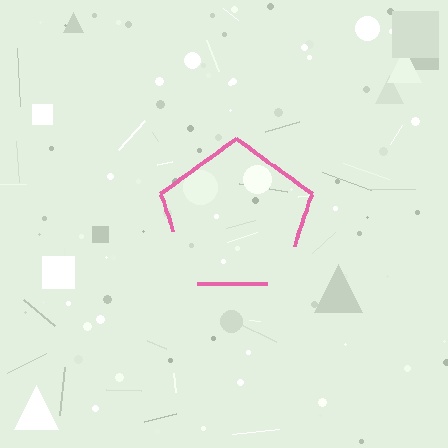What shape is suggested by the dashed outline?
The dashed outline suggests a pentagon.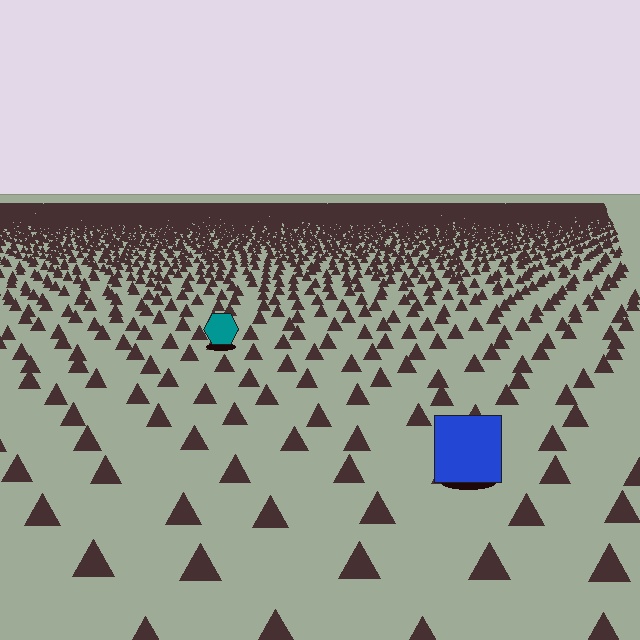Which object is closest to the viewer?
The blue square is closest. The texture marks near it are larger and more spread out.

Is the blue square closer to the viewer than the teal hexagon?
Yes. The blue square is closer — you can tell from the texture gradient: the ground texture is coarser near it.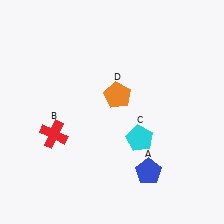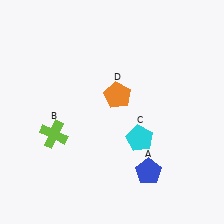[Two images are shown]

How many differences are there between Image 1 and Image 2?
There is 1 difference between the two images.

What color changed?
The cross (B) changed from red in Image 1 to lime in Image 2.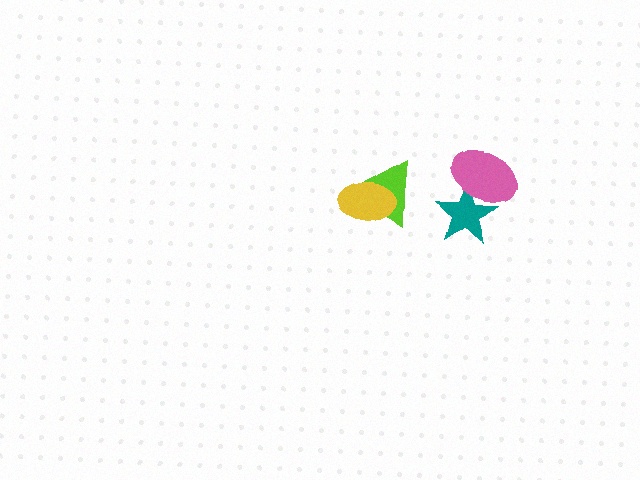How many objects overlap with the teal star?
1 object overlaps with the teal star.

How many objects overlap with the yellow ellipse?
1 object overlaps with the yellow ellipse.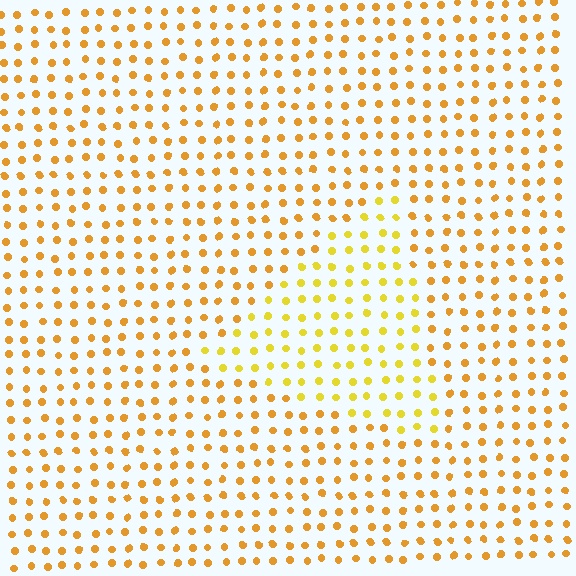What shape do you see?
I see a triangle.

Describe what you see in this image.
The image is filled with small orange elements in a uniform arrangement. A triangle-shaped region is visible where the elements are tinted to a slightly different hue, forming a subtle color boundary.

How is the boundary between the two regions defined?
The boundary is defined purely by a slight shift in hue (about 21 degrees). Spacing, size, and orientation are identical on both sides.